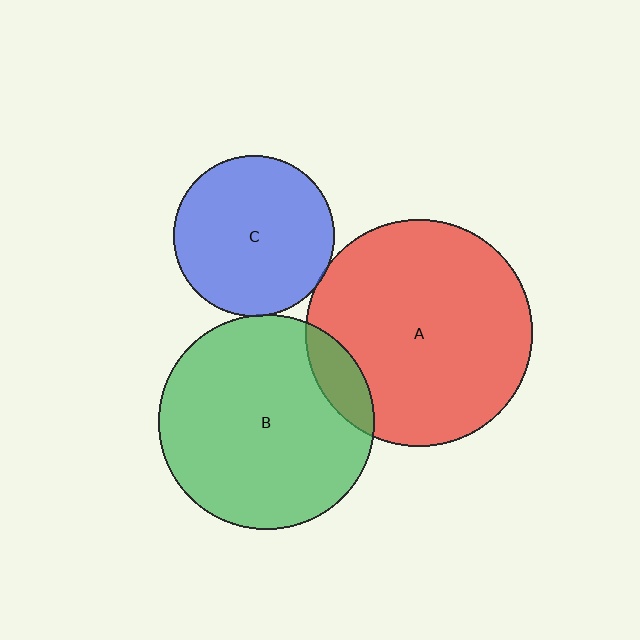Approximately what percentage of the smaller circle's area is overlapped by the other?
Approximately 5%.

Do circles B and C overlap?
Yes.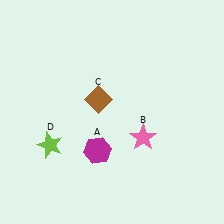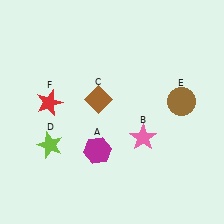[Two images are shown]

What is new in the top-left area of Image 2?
A red star (F) was added in the top-left area of Image 2.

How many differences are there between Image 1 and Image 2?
There are 2 differences between the two images.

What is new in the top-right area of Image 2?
A brown circle (E) was added in the top-right area of Image 2.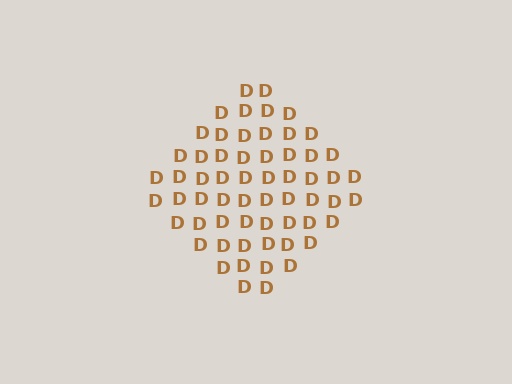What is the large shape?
The large shape is a diamond.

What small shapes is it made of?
It is made of small letter D's.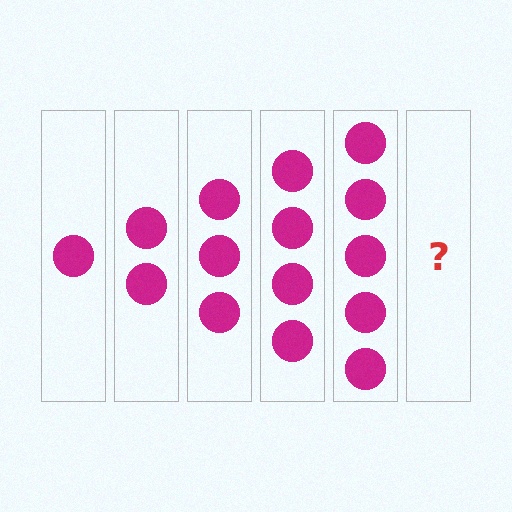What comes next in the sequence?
The next element should be 6 circles.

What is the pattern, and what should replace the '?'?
The pattern is that each step adds one more circle. The '?' should be 6 circles.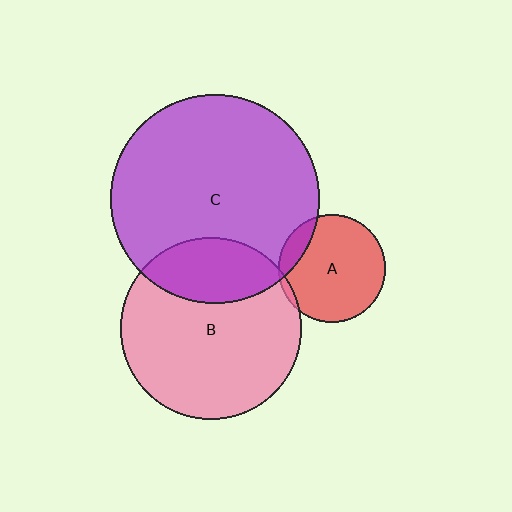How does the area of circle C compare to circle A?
Approximately 3.8 times.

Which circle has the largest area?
Circle C (purple).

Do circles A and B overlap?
Yes.